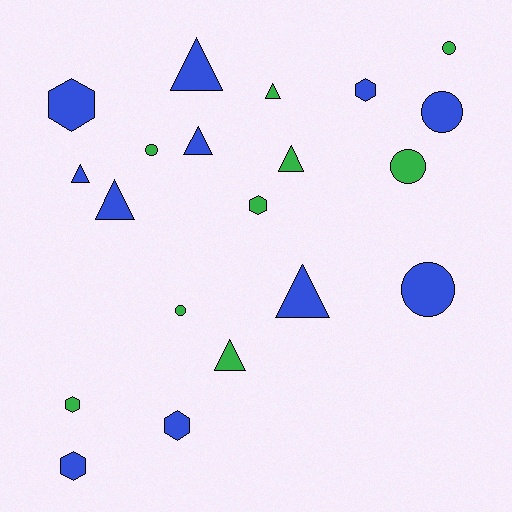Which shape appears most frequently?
Triangle, with 8 objects.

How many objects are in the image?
There are 20 objects.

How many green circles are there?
There are 4 green circles.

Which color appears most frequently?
Blue, with 11 objects.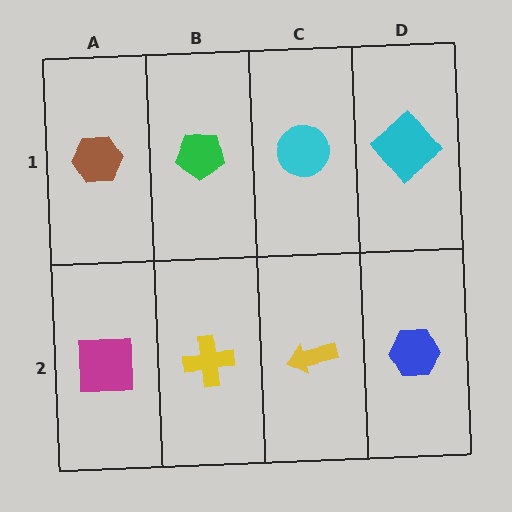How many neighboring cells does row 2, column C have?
3.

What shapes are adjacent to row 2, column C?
A cyan circle (row 1, column C), a yellow cross (row 2, column B), a blue hexagon (row 2, column D).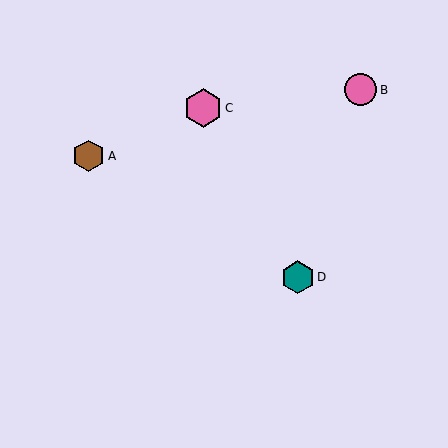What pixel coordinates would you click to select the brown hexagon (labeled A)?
Click at (89, 156) to select the brown hexagon A.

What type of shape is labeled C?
Shape C is a pink hexagon.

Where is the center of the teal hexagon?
The center of the teal hexagon is at (298, 277).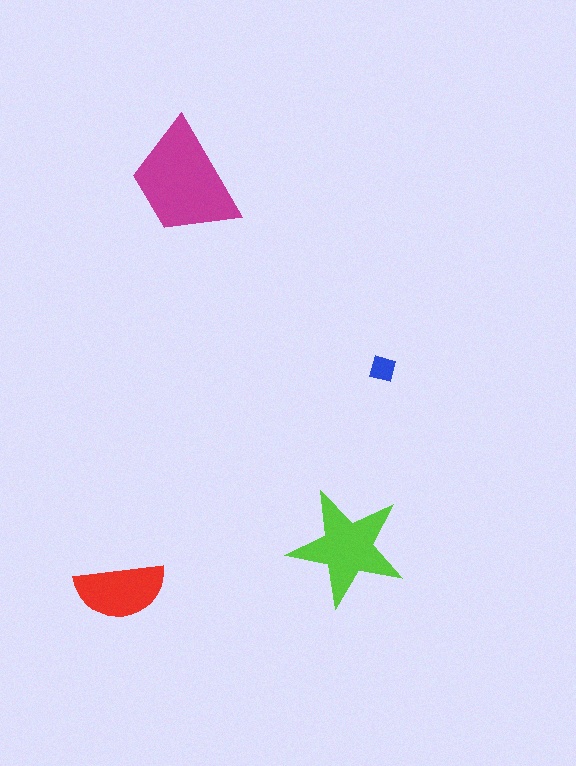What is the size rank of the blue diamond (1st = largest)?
4th.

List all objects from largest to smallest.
The magenta trapezoid, the lime star, the red semicircle, the blue diamond.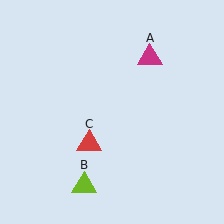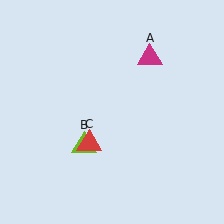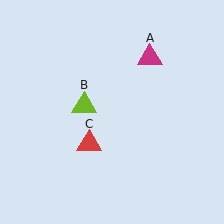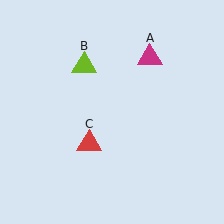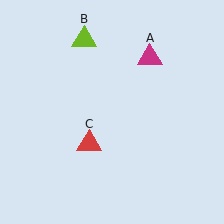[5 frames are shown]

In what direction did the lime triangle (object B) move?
The lime triangle (object B) moved up.